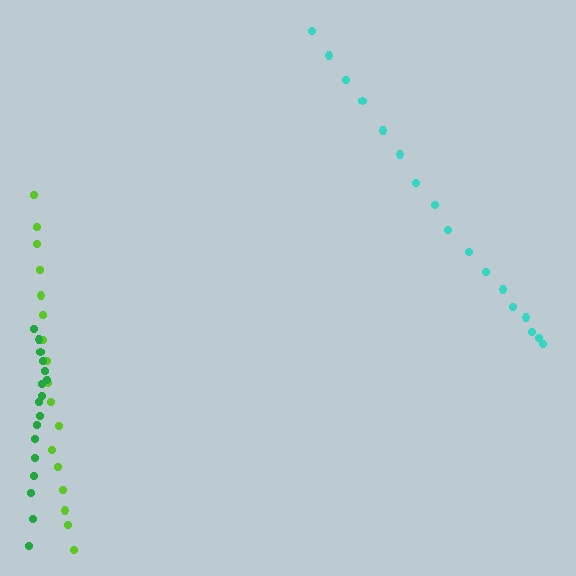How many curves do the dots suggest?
There are 3 distinct paths.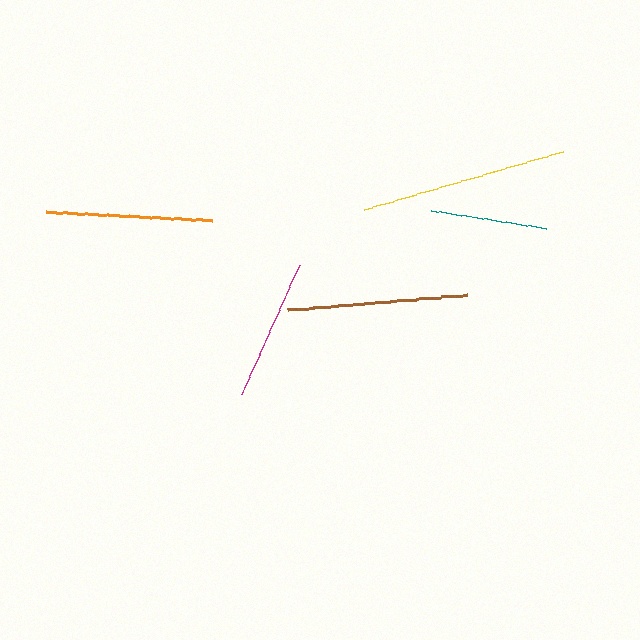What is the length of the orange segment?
The orange segment is approximately 167 pixels long.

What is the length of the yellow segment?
The yellow segment is approximately 207 pixels long.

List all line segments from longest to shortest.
From longest to shortest: yellow, brown, orange, magenta, teal.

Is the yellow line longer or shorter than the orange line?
The yellow line is longer than the orange line.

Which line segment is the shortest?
The teal line is the shortest at approximately 116 pixels.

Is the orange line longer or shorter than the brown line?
The brown line is longer than the orange line.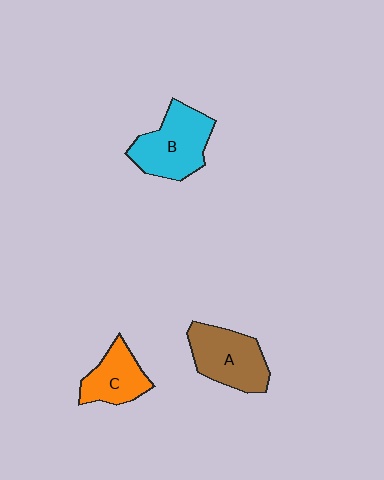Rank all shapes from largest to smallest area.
From largest to smallest: B (cyan), A (brown), C (orange).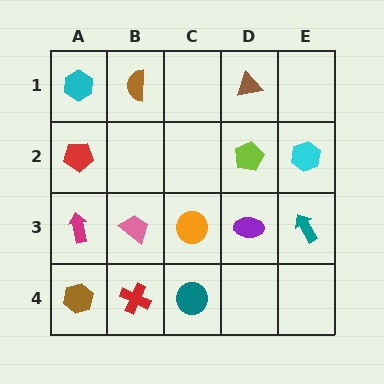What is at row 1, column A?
A cyan hexagon.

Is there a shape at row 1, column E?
No, that cell is empty.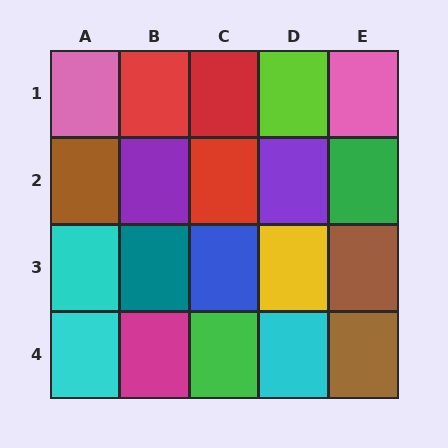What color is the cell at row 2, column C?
Red.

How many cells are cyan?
3 cells are cyan.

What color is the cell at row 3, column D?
Yellow.